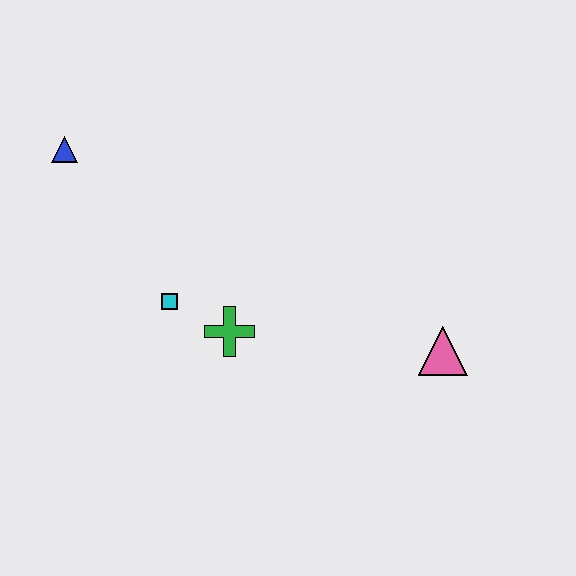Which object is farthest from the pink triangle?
The blue triangle is farthest from the pink triangle.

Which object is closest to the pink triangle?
The green cross is closest to the pink triangle.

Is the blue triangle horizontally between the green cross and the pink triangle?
No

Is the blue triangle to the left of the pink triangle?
Yes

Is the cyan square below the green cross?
No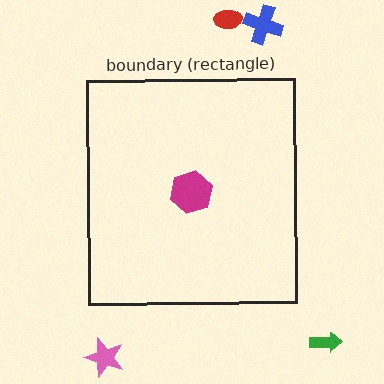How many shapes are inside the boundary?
2 inside, 4 outside.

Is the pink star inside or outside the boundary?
Outside.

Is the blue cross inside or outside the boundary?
Outside.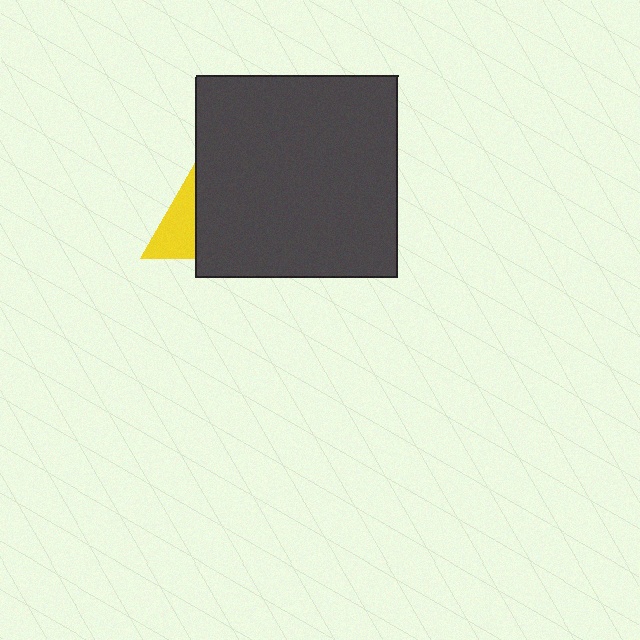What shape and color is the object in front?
The object in front is a dark gray square.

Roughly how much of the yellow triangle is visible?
About half of it is visible (roughly 50%).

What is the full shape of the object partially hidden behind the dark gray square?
The partially hidden object is a yellow triangle.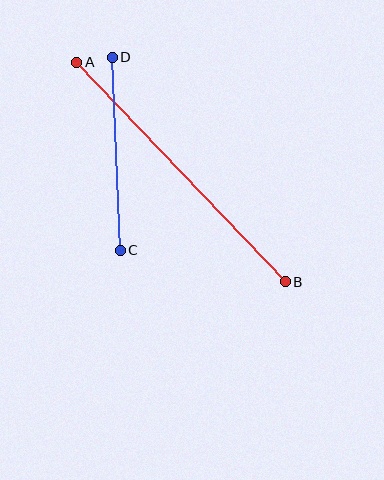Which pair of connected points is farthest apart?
Points A and B are farthest apart.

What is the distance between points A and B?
The distance is approximately 303 pixels.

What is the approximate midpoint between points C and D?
The midpoint is at approximately (116, 154) pixels.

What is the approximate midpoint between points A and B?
The midpoint is at approximately (181, 172) pixels.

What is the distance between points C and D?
The distance is approximately 194 pixels.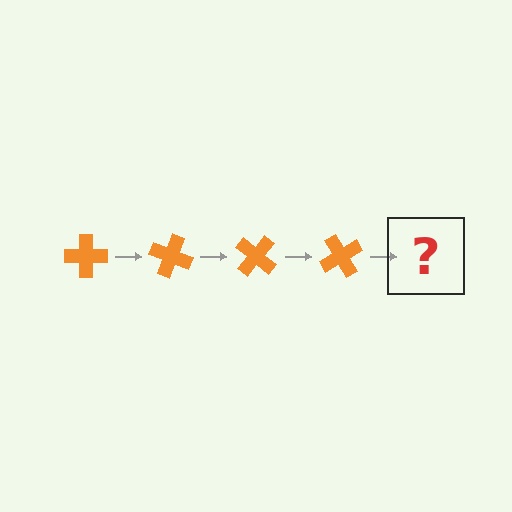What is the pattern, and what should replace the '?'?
The pattern is that the cross rotates 20 degrees each step. The '?' should be an orange cross rotated 80 degrees.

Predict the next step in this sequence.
The next step is an orange cross rotated 80 degrees.